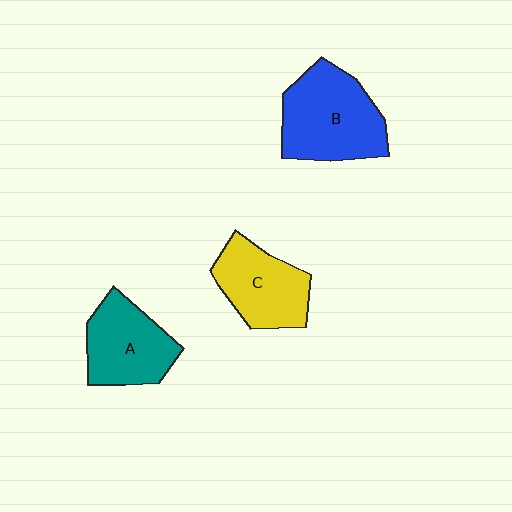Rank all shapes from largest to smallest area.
From largest to smallest: B (blue), A (teal), C (yellow).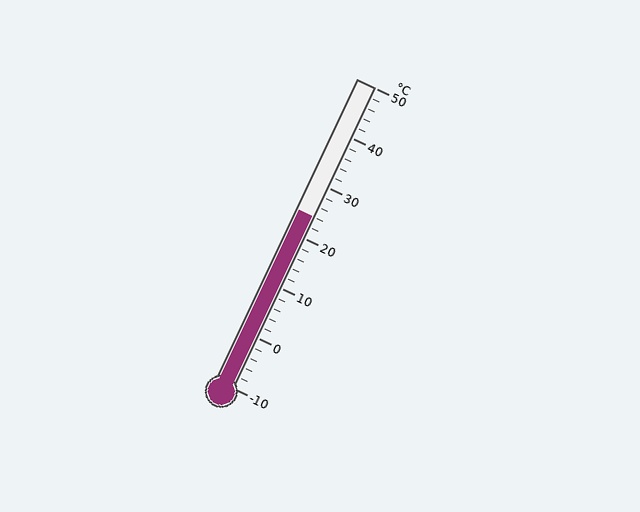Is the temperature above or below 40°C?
The temperature is below 40°C.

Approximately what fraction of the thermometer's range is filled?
The thermometer is filled to approximately 55% of its range.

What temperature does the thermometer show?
The thermometer shows approximately 24°C.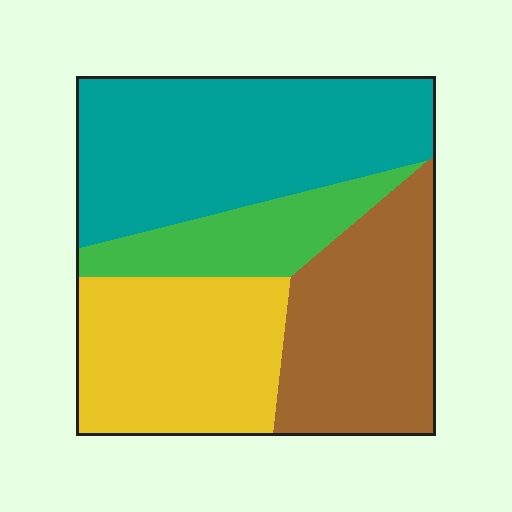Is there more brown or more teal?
Teal.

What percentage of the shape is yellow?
Yellow takes up about one quarter (1/4) of the shape.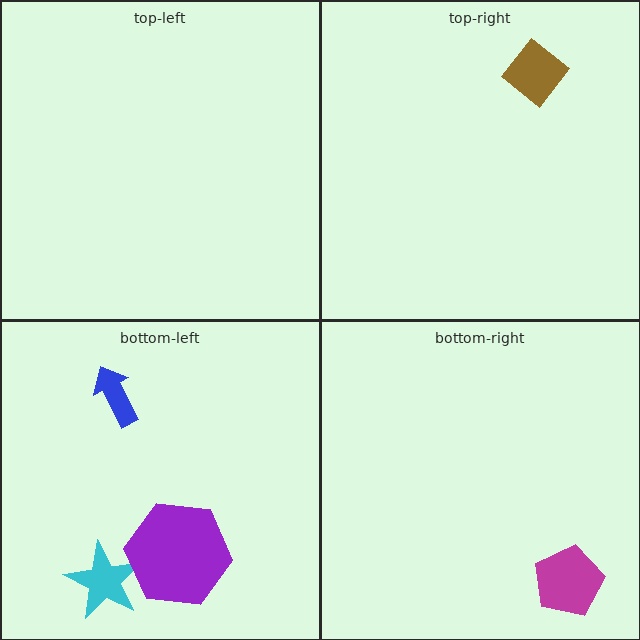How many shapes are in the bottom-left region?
3.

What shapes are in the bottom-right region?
The magenta pentagon.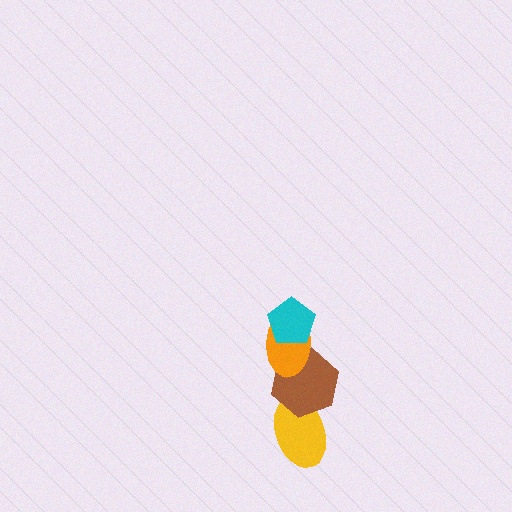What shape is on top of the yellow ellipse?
The brown hexagon is on top of the yellow ellipse.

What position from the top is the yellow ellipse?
The yellow ellipse is 4th from the top.